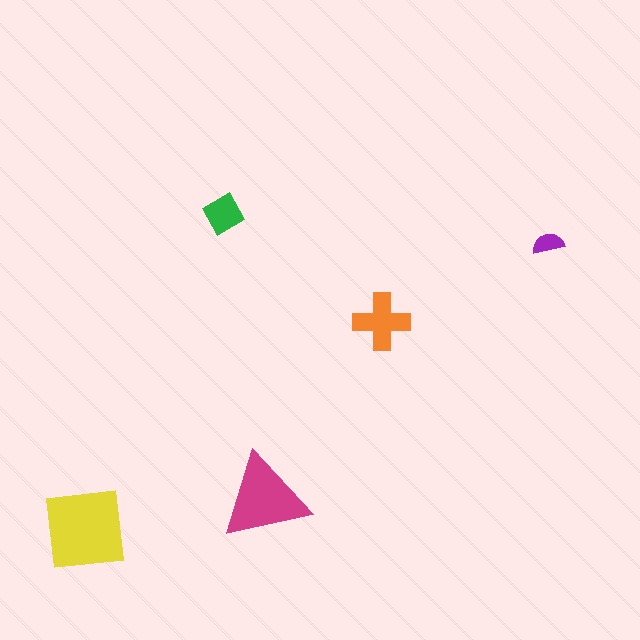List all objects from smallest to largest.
The purple semicircle, the green diamond, the orange cross, the magenta triangle, the yellow square.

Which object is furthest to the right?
The purple semicircle is rightmost.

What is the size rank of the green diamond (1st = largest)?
4th.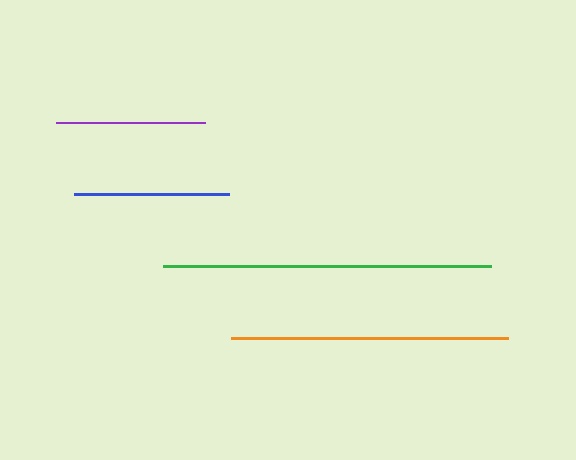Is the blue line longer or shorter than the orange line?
The orange line is longer than the blue line.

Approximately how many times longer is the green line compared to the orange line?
The green line is approximately 1.2 times the length of the orange line.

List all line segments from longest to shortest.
From longest to shortest: green, orange, blue, purple.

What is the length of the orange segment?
The orange segment is approximately 276 pixels long.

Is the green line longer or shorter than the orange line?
The green line is longer than the orange line.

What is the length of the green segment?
The green segment is approximately 327 pixels long.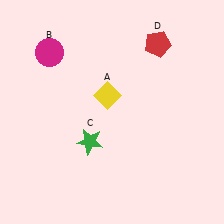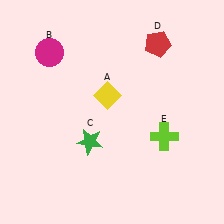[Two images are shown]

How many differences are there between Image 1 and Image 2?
There is 1 difference between the two images.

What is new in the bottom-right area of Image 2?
A lime cross (E) was added in the bottom-right area of Image 2.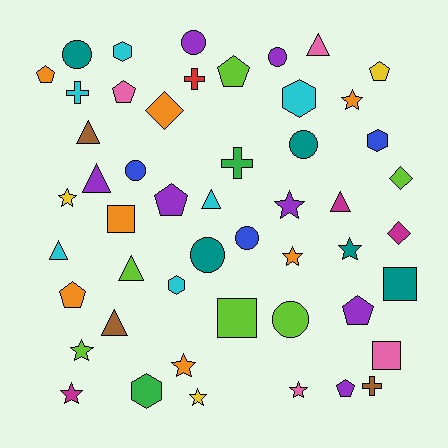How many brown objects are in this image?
There are 3 brown objects.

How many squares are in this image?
There are 4 squares.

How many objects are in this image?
There are 50 objects.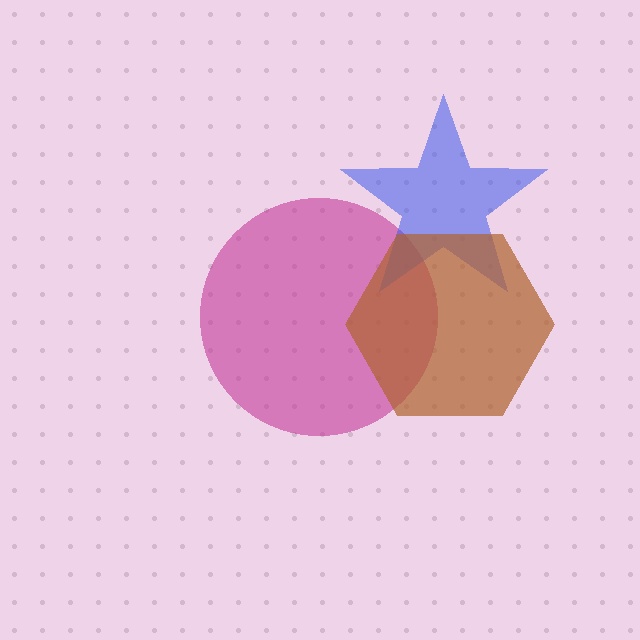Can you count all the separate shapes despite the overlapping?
Yes, there are 3 separate shapes.